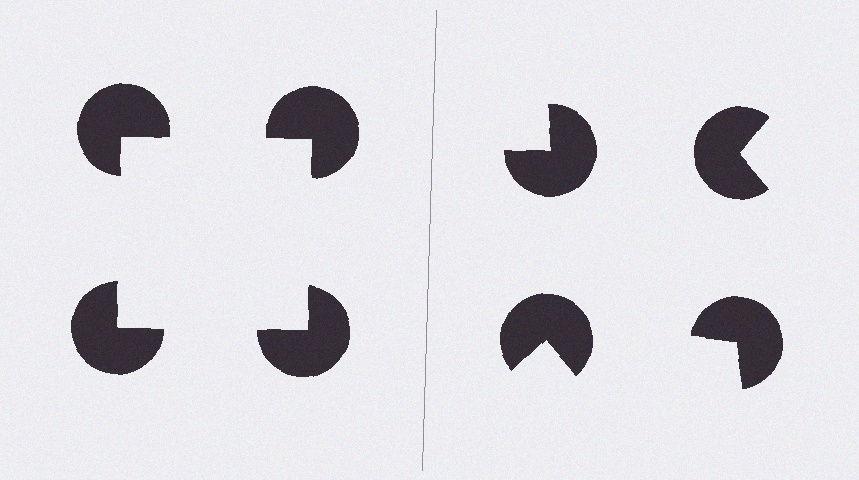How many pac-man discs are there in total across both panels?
8 — 4 on each side.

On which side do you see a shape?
An illusory square appears on the left side. On the right side the wedge cuts are rotated, so no coherent shape forms.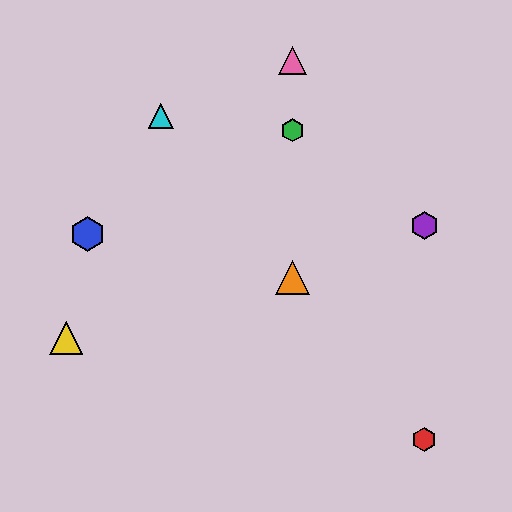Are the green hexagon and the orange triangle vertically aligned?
Yes, both are at x≈292.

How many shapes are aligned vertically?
3 shapes (the green hexagon, the orange triangle, the pink triangle) are aligned vertically.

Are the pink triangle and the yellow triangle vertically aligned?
No, the pink triangle is at x≈292 and the yellow triangle is at x≈66.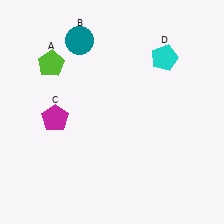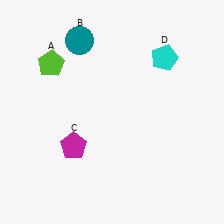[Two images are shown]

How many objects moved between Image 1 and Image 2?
1 object moved between the two images.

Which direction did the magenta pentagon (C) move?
The magenta pentagon (C) moved down.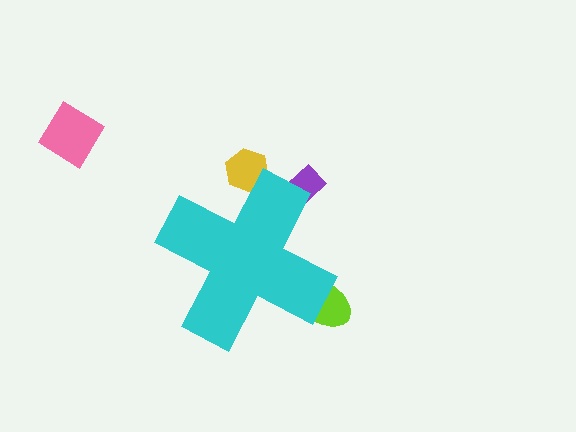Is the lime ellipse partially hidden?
Yes, the lime ellipse is partially hidden behind the cyan cross.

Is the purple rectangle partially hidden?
Yes, the purple rectangle is partially hidden behind the cyan cross.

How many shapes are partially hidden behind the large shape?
3 shapes are partially hidden.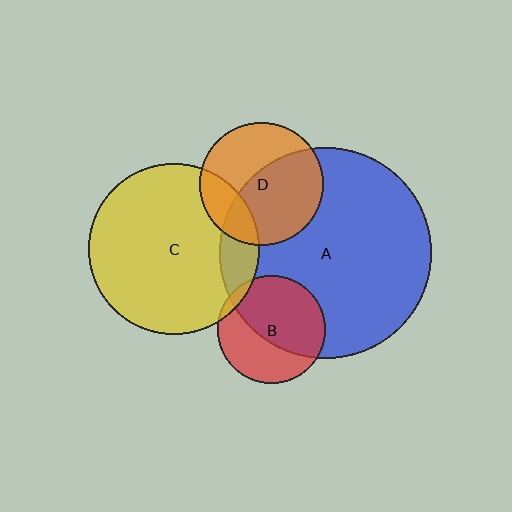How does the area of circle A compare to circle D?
Approximately 2.9 times.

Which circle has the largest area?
Circle A (blue).